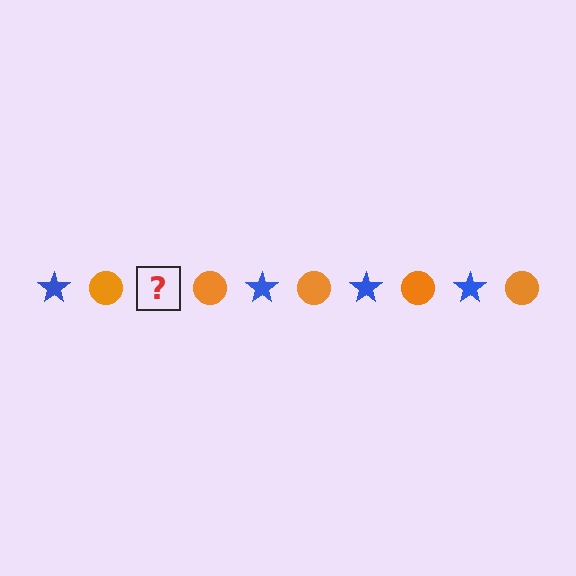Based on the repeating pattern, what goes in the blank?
The blank should be a blue star.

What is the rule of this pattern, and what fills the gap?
The rule is that the pattern alternates between blue star and orange circle. The gap should be filled with a blue star.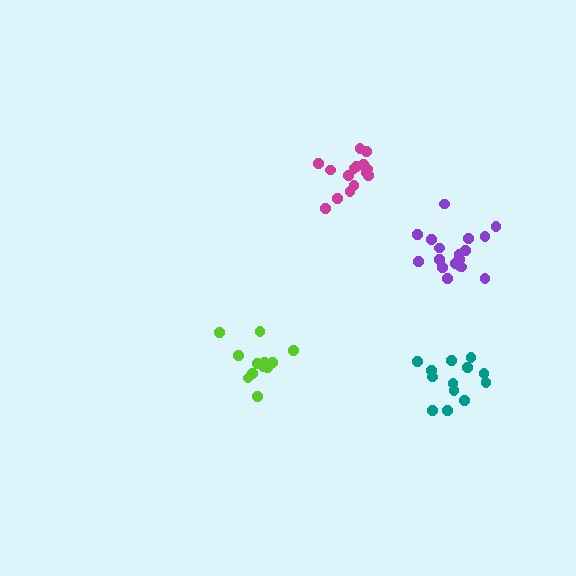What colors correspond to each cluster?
The clusters are colored: purple, magenta, lime, teal.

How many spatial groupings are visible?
There are 4 spatial groupings.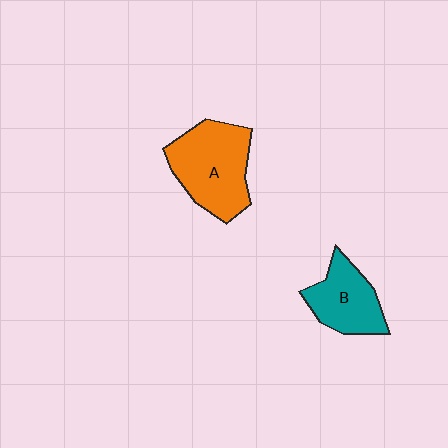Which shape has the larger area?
Shape A (orange).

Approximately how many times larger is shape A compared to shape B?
Approximately 1.4 times.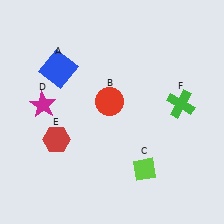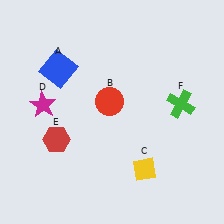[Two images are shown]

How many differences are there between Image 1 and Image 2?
There is 1 difference between the two images.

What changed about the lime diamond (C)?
In Image 1, C is lime. In Image 2, it changed to yellow.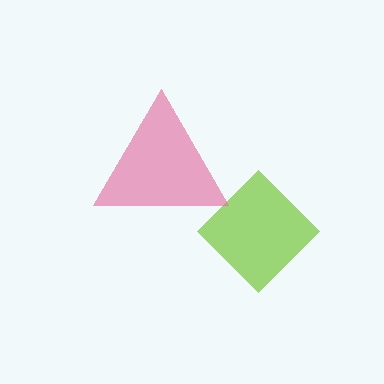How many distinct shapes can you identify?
There are 2 distinct shapes: a lime diamond, a pink triangle.